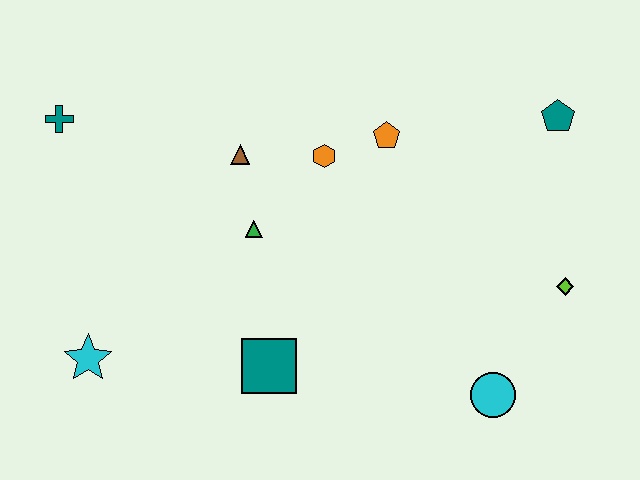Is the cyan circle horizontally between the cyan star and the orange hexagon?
No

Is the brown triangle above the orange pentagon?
No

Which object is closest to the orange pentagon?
The orange hexagon is closest to the orange pentagon.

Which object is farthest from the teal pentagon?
The cyan star is farthest from the teal pentagon.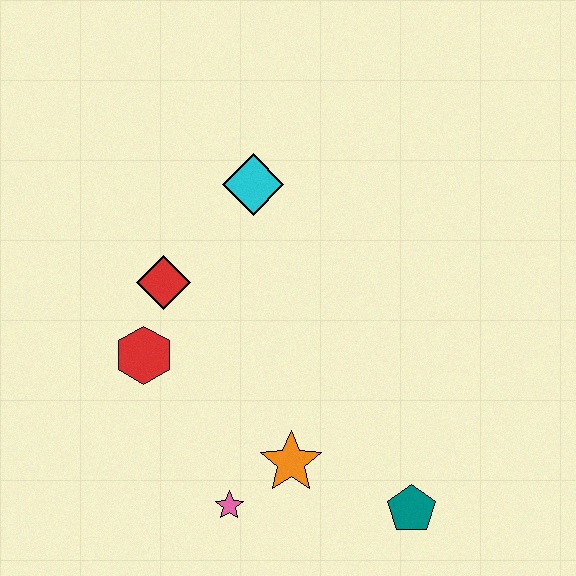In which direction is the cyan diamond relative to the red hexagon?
The cyan diamond is above the red hexagon.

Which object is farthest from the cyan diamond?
The teal pentagon is farthest from the cyan diamond.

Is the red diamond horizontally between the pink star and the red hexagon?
Yes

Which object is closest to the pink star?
The orange star is closest to the pink star.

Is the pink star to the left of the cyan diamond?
Yes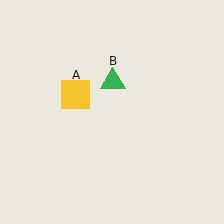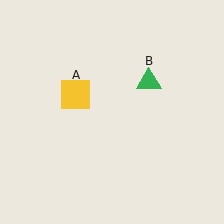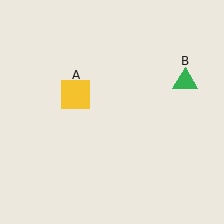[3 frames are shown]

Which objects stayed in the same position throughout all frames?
Yellow square (object A) remained stationary.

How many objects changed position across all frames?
1 object changed position: green triangle (object B).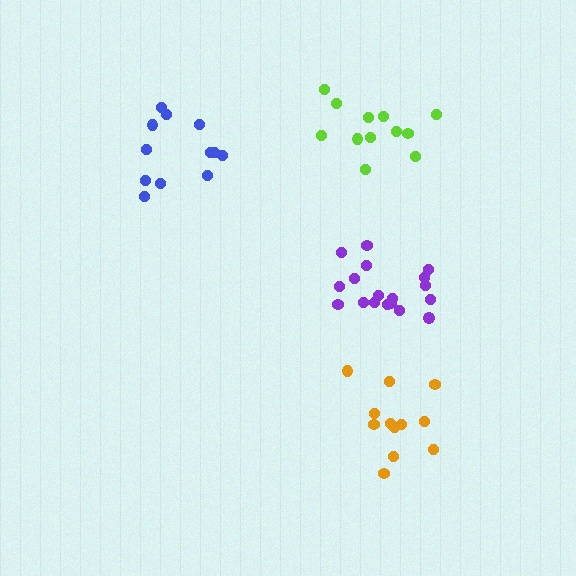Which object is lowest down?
The orange cluster is bottommost.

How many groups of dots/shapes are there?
There are 4 groups.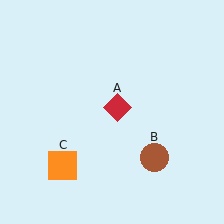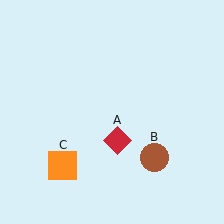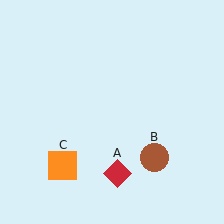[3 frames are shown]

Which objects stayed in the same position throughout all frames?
Brown circle (object B) and orange square (object C) remained stationary.